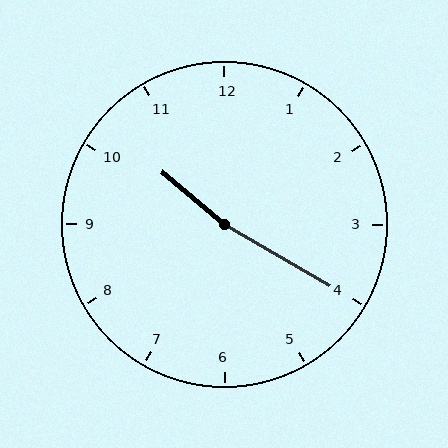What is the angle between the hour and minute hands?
Approximately 170 degrees.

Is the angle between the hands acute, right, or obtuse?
It is obtuse.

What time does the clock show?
10:20.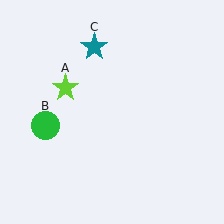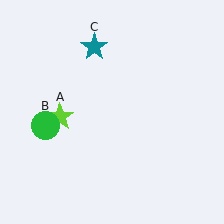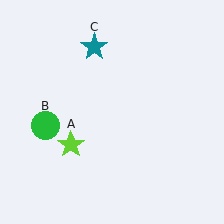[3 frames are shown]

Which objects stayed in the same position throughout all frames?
Green circle (object B) and teal star (object C) remained stationary.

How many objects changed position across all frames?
1 object changed position: lime star (object A).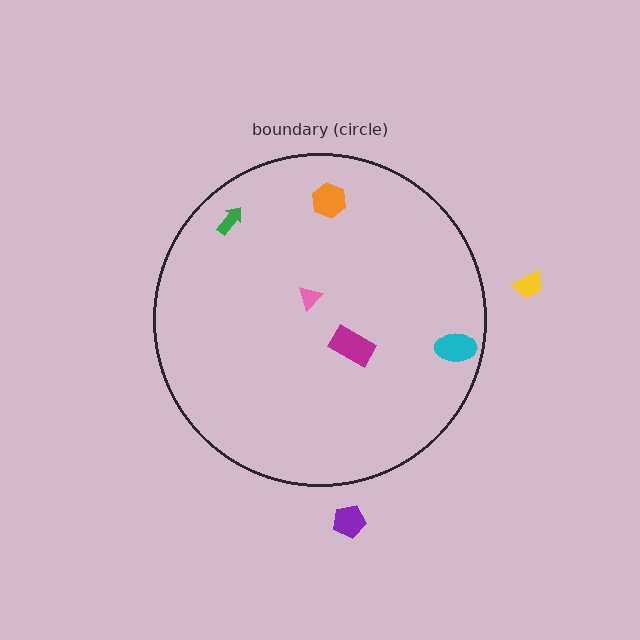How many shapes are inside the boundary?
5 inside, 2 outside.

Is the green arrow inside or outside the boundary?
Inside.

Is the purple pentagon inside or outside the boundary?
Outside.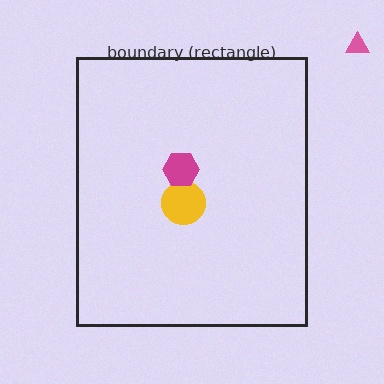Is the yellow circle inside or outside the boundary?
Inside.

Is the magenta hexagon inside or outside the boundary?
Inside.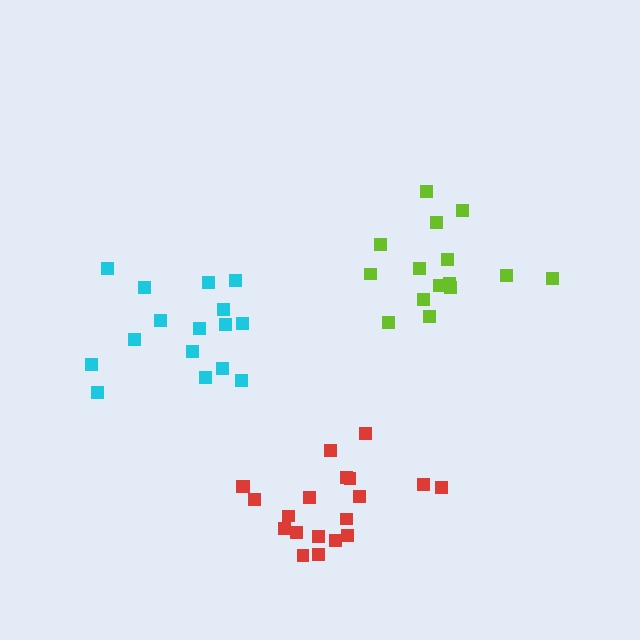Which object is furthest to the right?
The lime cluster is rightmost.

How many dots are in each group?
Group 1: 15 dots, Group 2: 20 dots, Group 3: 16 dots (51 total).